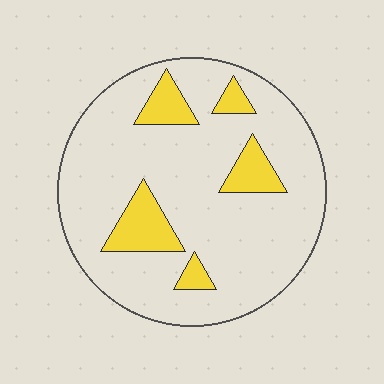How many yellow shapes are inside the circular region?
5.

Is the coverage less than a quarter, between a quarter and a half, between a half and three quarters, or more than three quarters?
Less than a quarter.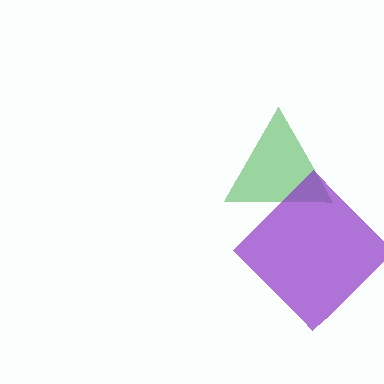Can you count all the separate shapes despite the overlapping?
Yes, there are 2 separate shapes.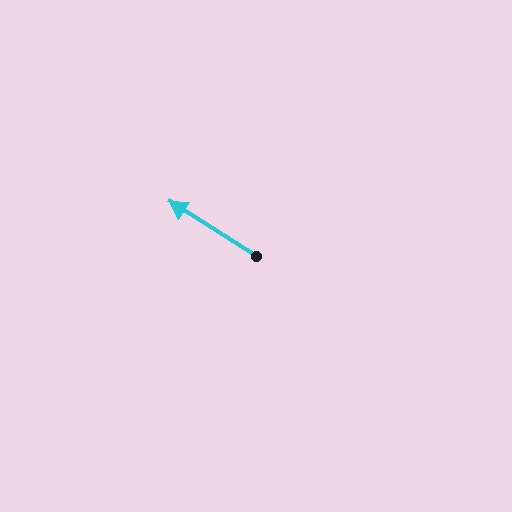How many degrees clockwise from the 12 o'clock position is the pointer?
Approximately 302 degrees.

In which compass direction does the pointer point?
Northwest.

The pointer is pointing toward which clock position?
Roughly 10 o'clock.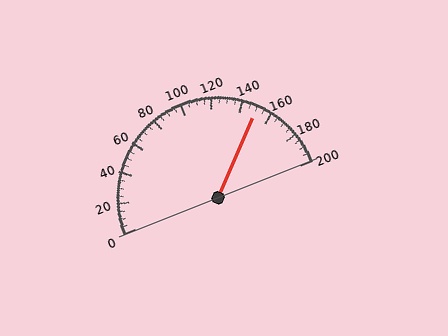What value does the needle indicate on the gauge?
The needle indicates approximately 150.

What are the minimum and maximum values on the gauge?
The gauge ranges from 0 to 200.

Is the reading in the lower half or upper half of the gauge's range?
The reading is in the upper half of the range (0 to 200).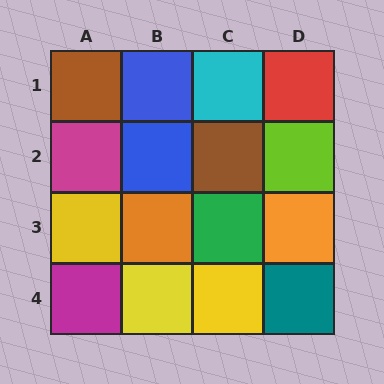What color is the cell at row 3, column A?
Yellow.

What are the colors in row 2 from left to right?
Magenta, blue, brown, lime.